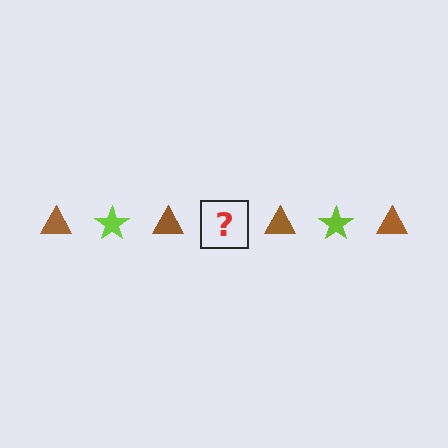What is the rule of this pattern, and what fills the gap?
The rule is that the pattern alternates between brown triangle and lime star. The gap should be filled with a lime star.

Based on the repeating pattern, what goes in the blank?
The blank should be a lime star.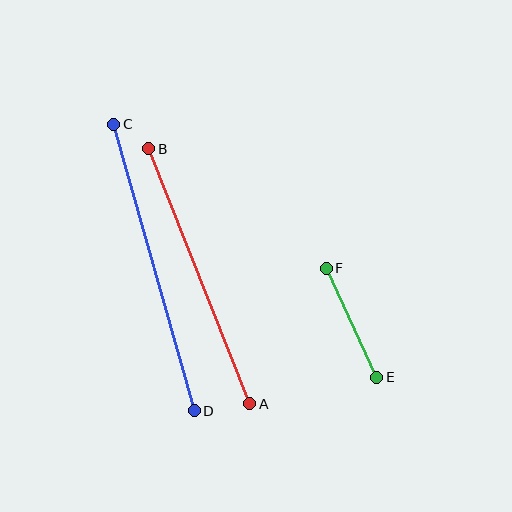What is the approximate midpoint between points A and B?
The midpoint is at approximately (199, 276) pixels.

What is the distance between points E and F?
The distance is approximately 120 pixels.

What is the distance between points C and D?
The distance is approximately 298 pixels.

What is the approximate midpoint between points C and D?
The midpoint is at approximately (154, 267) pixels.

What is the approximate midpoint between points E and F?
The midpoint is at approximately (351, 323) pixels.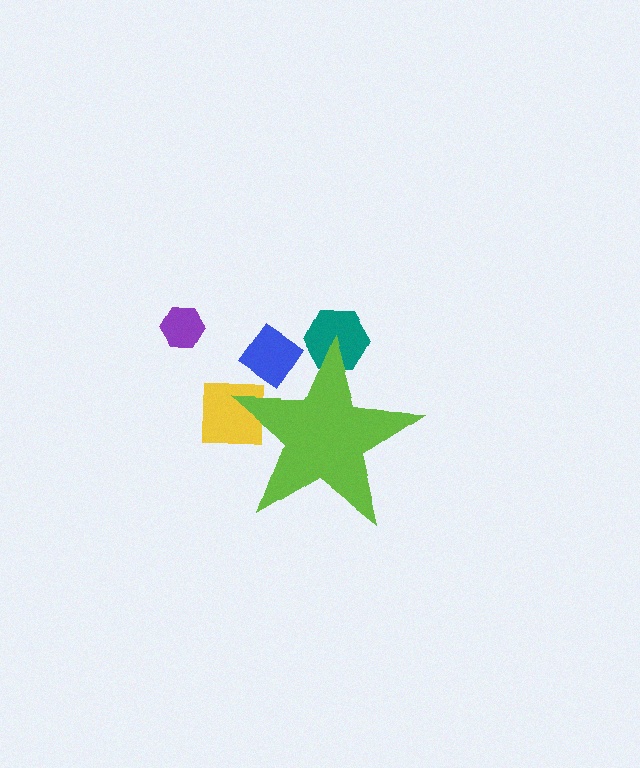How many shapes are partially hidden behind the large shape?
3 shapes are partially hidden.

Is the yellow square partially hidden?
Yes, the yellow square is partially hidden behind the lime star.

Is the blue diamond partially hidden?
Yes, the blue diamond is partially hidden behind the lime star.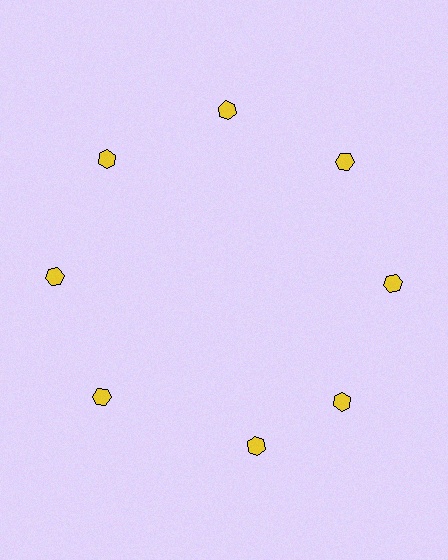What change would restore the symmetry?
The symmetry would be restored by rotating it back into even spacing with its neighbors so that all 8 hexagons sit at equal angles and equal distance from the center.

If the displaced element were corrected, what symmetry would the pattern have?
It would have 8-fold rotational symmetry — the pattern would map onto itself every 45 degrees.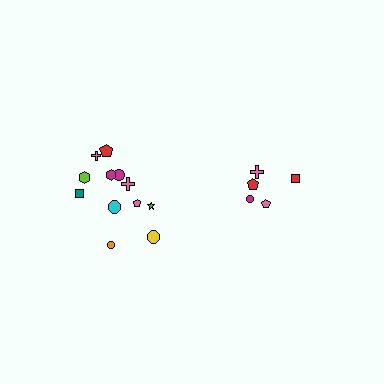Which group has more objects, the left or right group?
The left group.